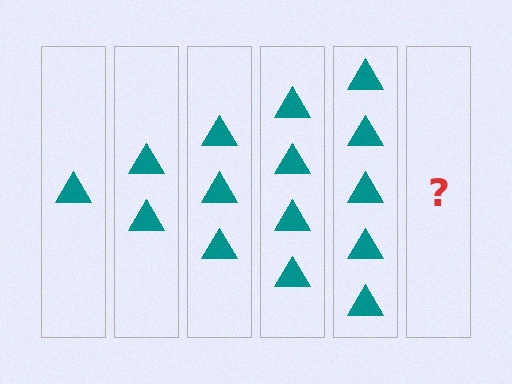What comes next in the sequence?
The next element should be 6 triangles.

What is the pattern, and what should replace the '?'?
The pattern is that each step adds one more triangle. The '?' should be 6 triangles.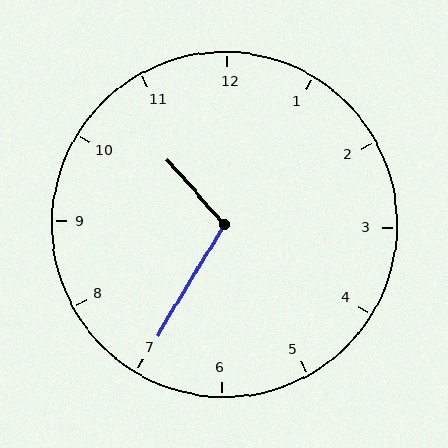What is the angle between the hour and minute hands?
Approximately 108 degrees.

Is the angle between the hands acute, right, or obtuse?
It is obtuse.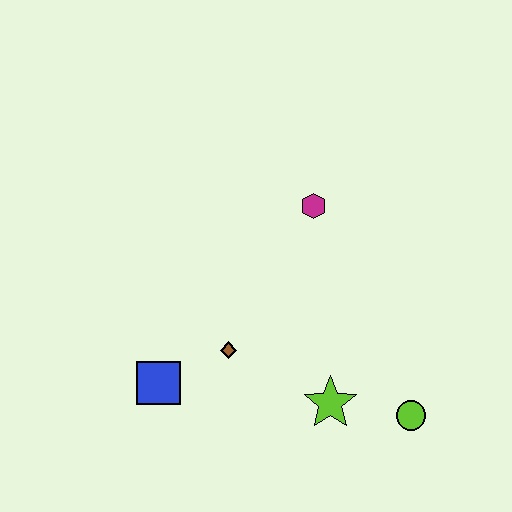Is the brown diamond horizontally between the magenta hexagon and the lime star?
No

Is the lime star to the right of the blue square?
Yes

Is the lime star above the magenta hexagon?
No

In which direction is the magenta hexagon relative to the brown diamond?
The magenta hexagon is above the brown diamond.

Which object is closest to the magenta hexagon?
The brown diamond is closest to the magenta hexagon.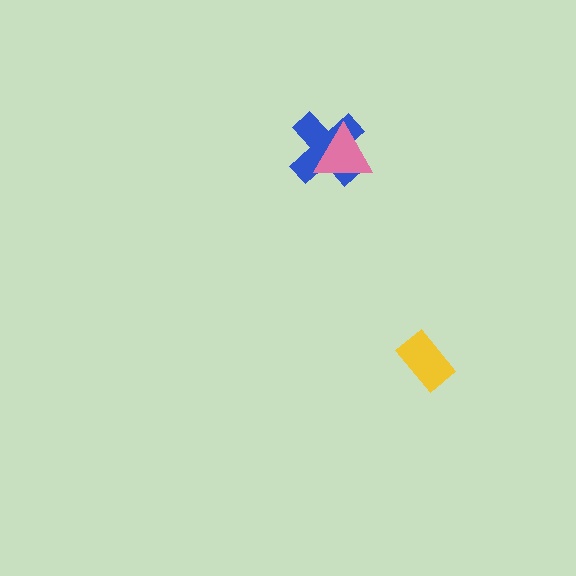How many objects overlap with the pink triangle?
1 object overlaps with the pink triangle.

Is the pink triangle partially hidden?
No, no other shape covers it.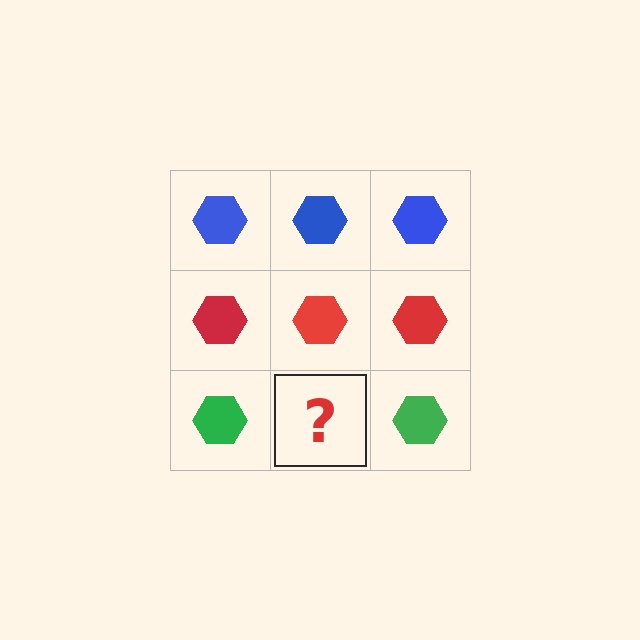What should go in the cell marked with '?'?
The missing cell should contain a green hexagon.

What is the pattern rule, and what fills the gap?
The rule is that each row has a consistent color. The gap should be filled with a green hexagon.